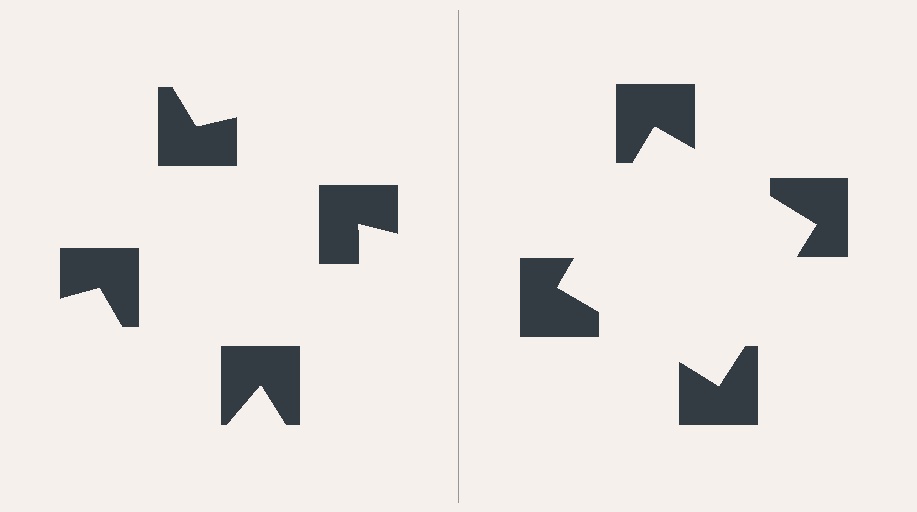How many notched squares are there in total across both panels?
8 — 4 on each side.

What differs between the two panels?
The notched squares are positioned identically on both sides; only the wedge orientations differ. On the right they align to a square; on the left they are misaligned.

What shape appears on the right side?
An illusory square.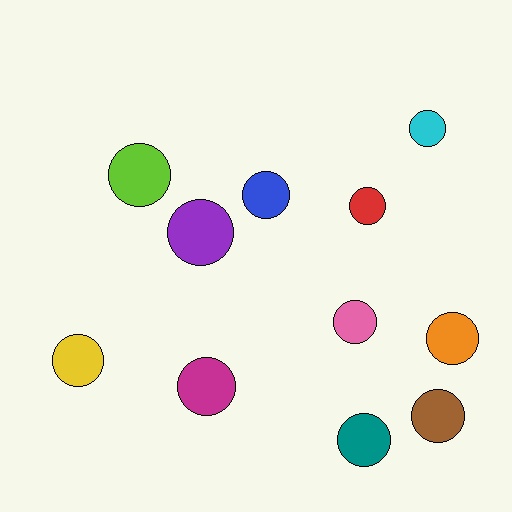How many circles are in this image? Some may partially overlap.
There are 11 circles.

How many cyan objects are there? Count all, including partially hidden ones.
There is 1 cyan object.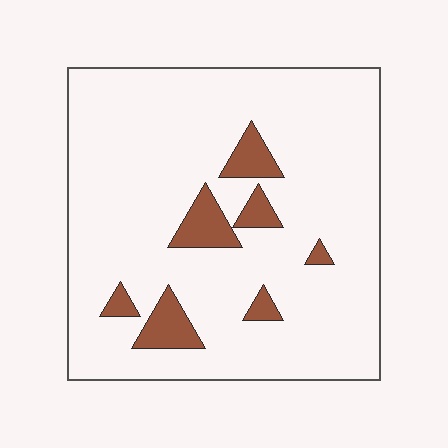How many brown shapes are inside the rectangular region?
7.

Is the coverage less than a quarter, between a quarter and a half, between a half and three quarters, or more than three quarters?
Less than a quarter.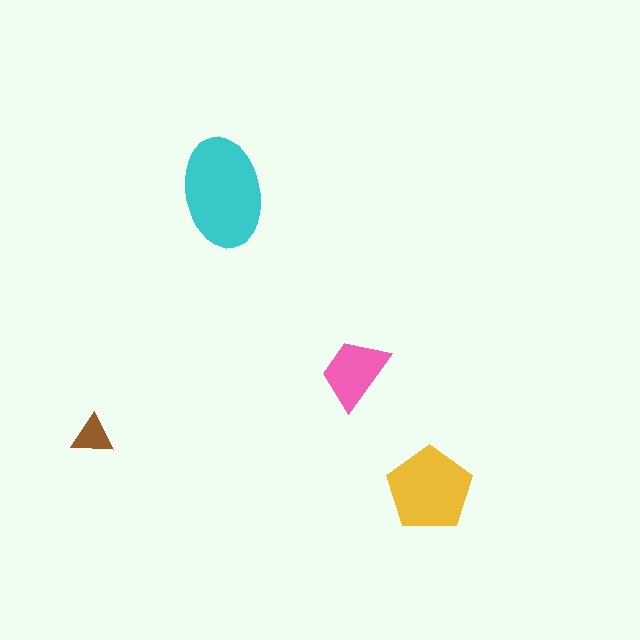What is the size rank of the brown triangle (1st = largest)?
4th.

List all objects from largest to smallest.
The cyan ellipse, the yellow pentagon, the pink trapezoid, the brown triangle.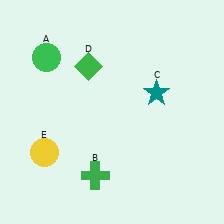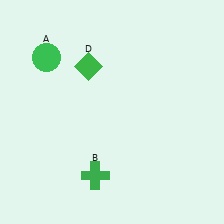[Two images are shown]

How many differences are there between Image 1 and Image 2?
There are 2 differences between the two images.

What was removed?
The teal star (C), the yellow circle (E) were removed in Image 2.